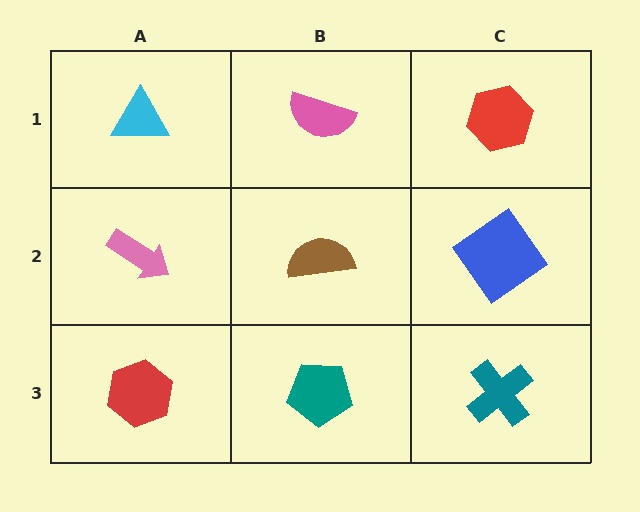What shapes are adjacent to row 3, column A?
A pink arrow (row 2, column A), a teal pentagon (row 3, column B).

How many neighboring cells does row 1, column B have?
3.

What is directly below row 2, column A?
A red hexagon.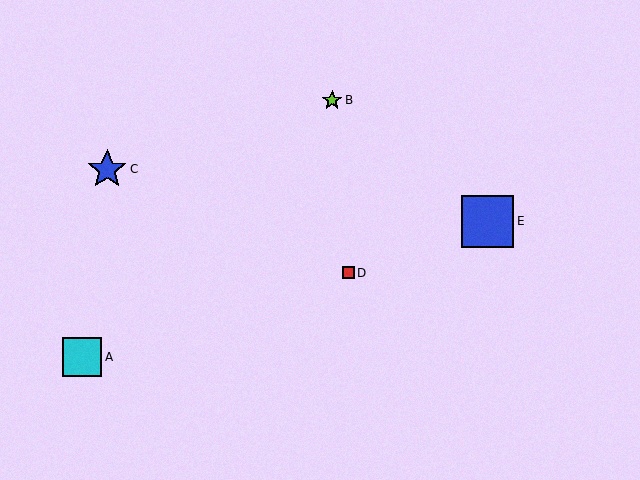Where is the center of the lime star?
The center of the lime star is at (332, 100).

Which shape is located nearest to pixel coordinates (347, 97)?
The lime star (labeled B) at (332, 100) is nearest to that location.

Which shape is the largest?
The blue square (labeled E) is the largest.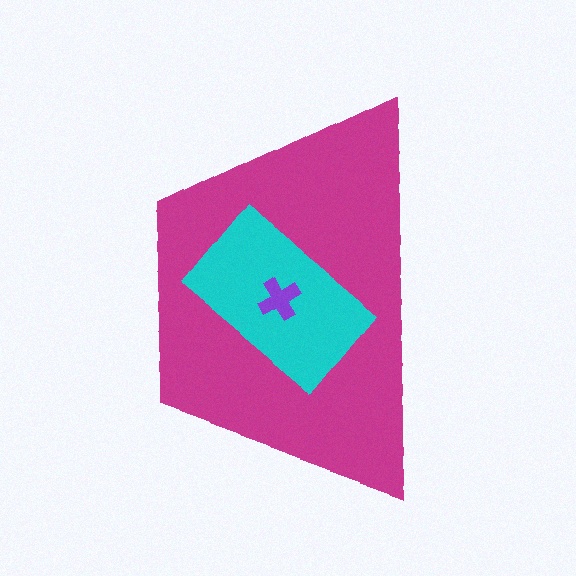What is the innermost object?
The purple cross.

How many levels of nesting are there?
3.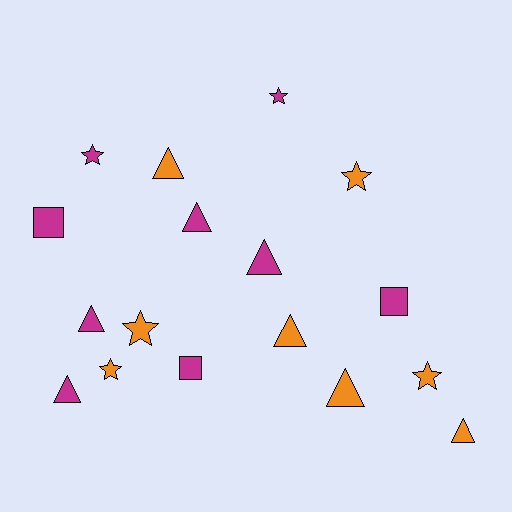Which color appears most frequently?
Magenta, with 9 objects.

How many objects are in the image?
There are 17 objects.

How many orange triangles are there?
There are 4 orange triangles.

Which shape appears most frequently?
Triangle, with 8 objects.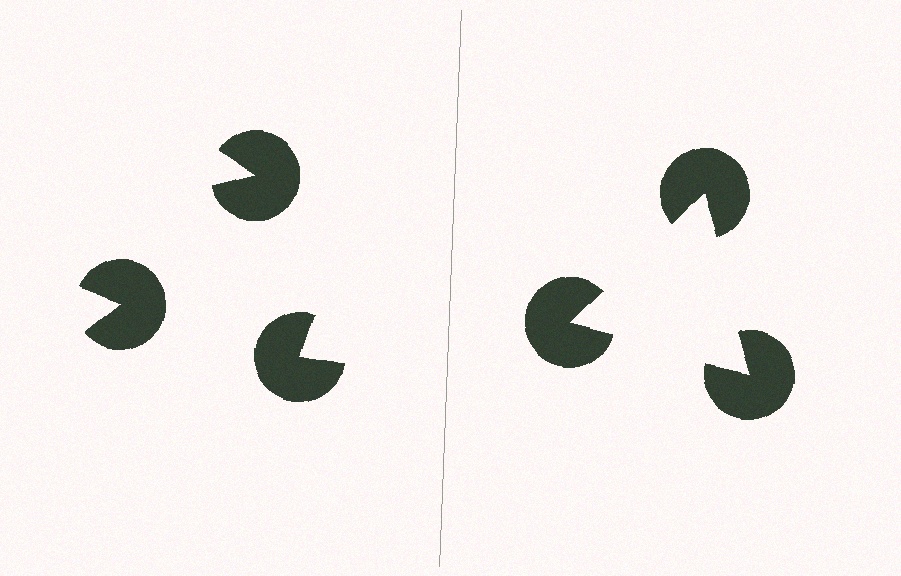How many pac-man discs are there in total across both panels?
6 — 3 on each side.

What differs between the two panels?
The pac-man discs are positioned identically on both sides; only the wedge orientations differ. On the right they align to a triangle; on the left they are misaligned.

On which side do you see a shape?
An illusory triangle appears on the right side. On the left side the wedge cuts are rotated, so no coherent shape forms.